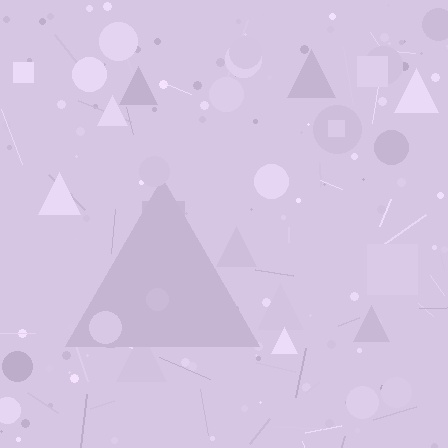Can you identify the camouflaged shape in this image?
The camouflaged shape is a triangle.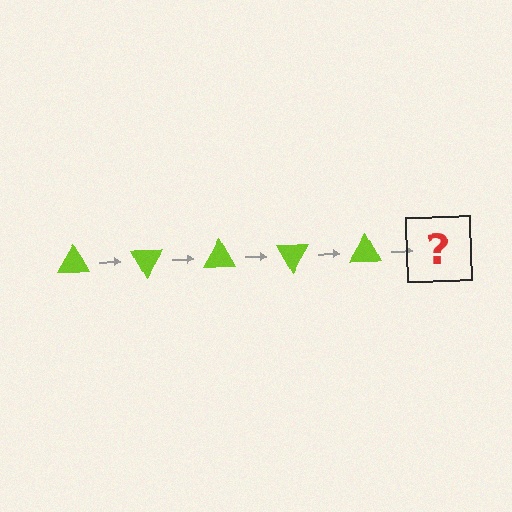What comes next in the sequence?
The next element should be a lime triangle rotated 300 degrees.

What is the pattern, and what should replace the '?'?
The pattern is that the triangle rotates 60 degrees each step. The '?' should be a lime triangle rotated 300 degrees.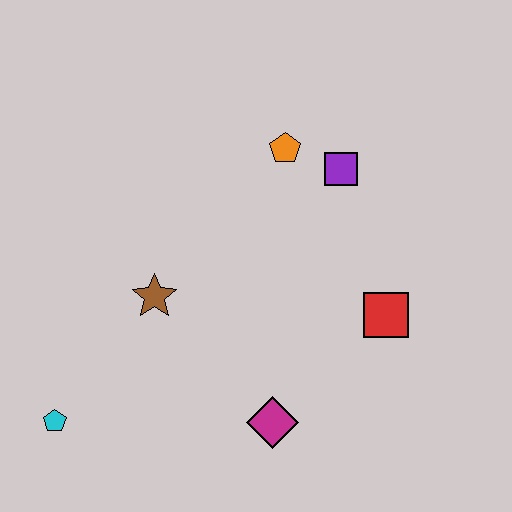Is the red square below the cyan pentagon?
No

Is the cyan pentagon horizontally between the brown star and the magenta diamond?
No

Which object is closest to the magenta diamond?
The red square is closest to the magenta diamond.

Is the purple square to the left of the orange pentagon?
No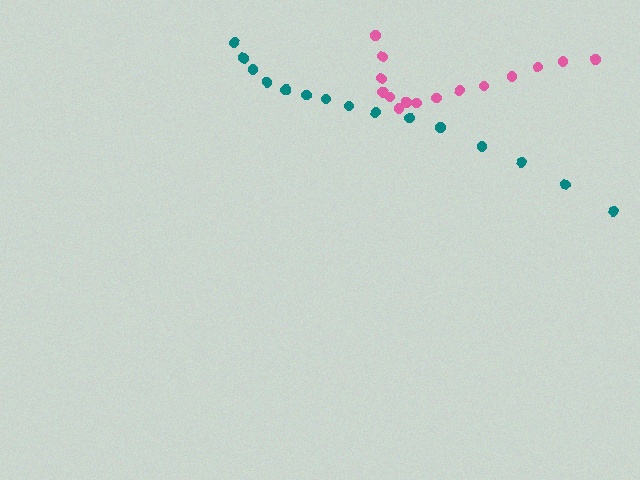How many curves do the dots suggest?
There are 2 distinct paths.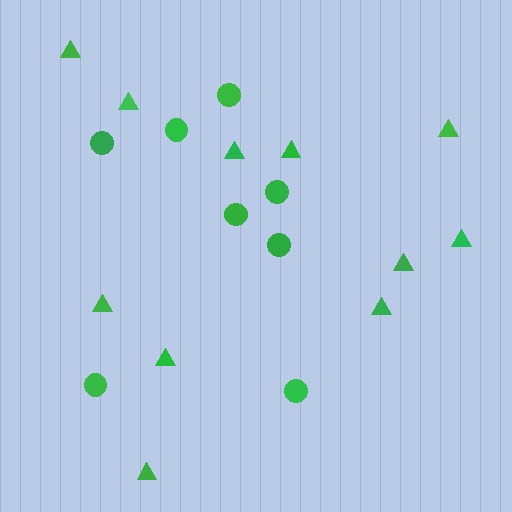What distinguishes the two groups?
There are 2 groups: one group of triangles (11) and one group of circles (8).